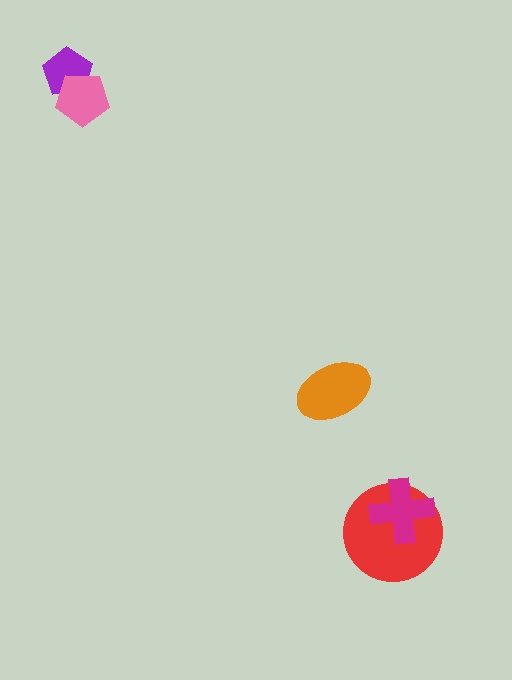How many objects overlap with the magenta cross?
1 object overlaps with the magenta cross.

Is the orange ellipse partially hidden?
No, no other shape covers it.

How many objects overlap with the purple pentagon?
1 object overlaps with the purple pentagon.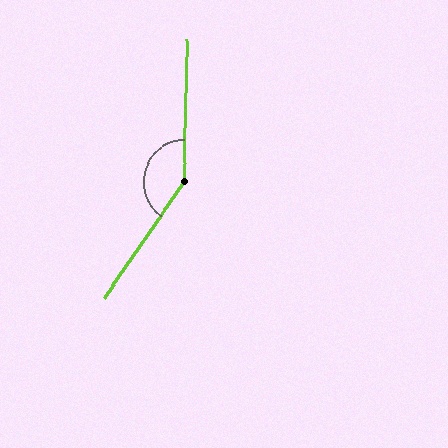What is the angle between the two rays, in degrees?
Approximately 146 degrees.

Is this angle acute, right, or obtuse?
It is obtuse.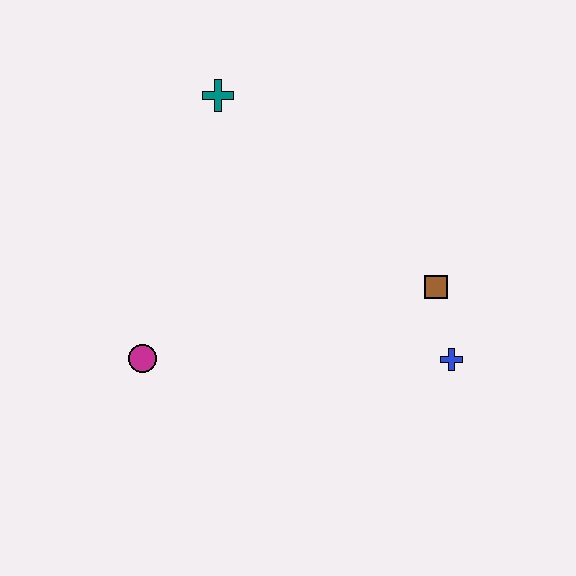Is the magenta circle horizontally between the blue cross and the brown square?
No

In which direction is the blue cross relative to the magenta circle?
The blue cross is to the right of the magenta circle.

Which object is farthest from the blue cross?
The teal cross is farthest from the blue cross.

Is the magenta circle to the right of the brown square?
No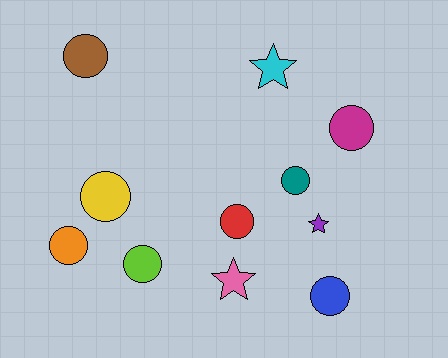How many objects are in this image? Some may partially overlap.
There are 11 objects.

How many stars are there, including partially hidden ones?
There are 3 stars.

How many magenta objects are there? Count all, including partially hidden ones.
There is 1 magenta object.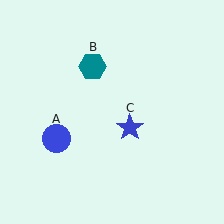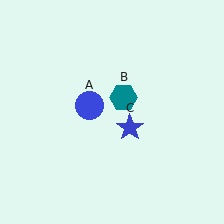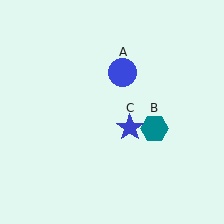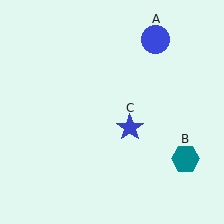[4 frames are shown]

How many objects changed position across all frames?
2 objects changed position: blue circle (object A), teal hexagon (object B).